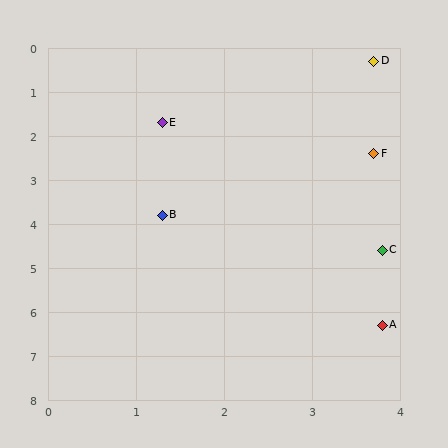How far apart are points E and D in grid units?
Points E and D are about 2.8 grid units apart.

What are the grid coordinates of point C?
Point C is at approximately (3.8, 4.6).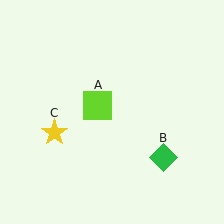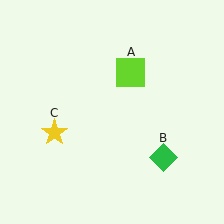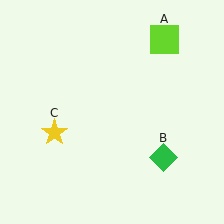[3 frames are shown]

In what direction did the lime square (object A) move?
The lime square (object A) moved up and to the right.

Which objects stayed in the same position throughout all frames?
Green diamond (object B) and yellow star (object C) remained stationary.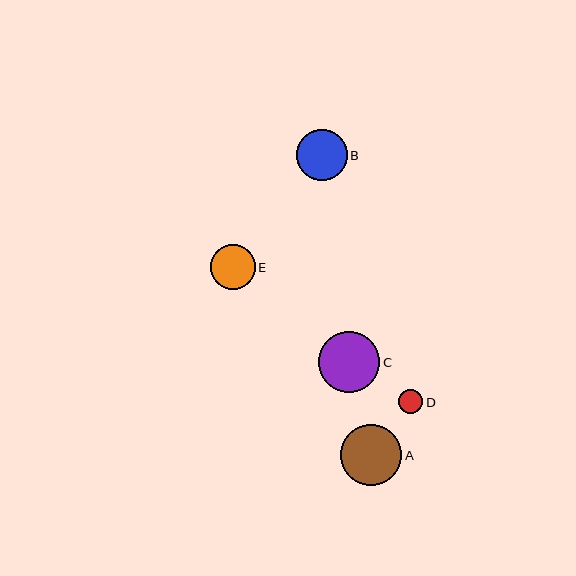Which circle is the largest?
Circle C is the largest with a size of approximately 61 pixels.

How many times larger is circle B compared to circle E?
Circle B is approximately 1.1 times the size of circle E.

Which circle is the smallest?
Circle D is the smallest with a size of approximately 24 pixels.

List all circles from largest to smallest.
From largest to smallest: C, A, B, E, D.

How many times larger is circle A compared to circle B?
Circle A is approximately 1.2 times the size of circle B.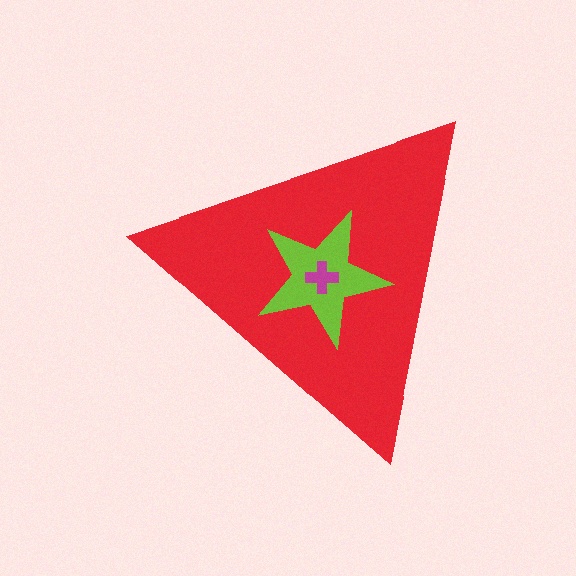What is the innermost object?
The magenta cross.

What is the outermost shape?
The red triangle.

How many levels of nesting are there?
3.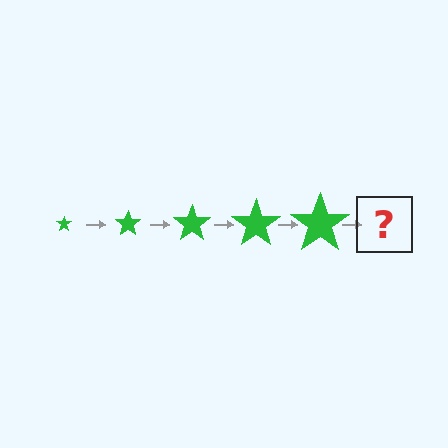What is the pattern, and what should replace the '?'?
The pattern is that the star gets progressively larger each step. The '?' should be a green star, larger than the previous one.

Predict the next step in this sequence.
The next step is a green star, larger than the previous one.